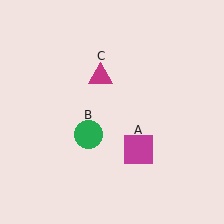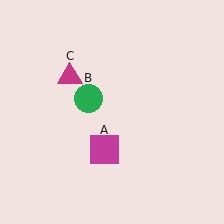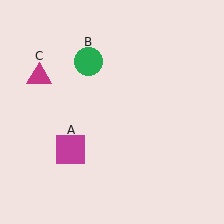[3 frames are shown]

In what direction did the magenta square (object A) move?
The magenta square (object A) moved left.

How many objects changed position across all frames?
3 objects changed position: magenta square (object A), green circle (object B), magenta triangle (object C).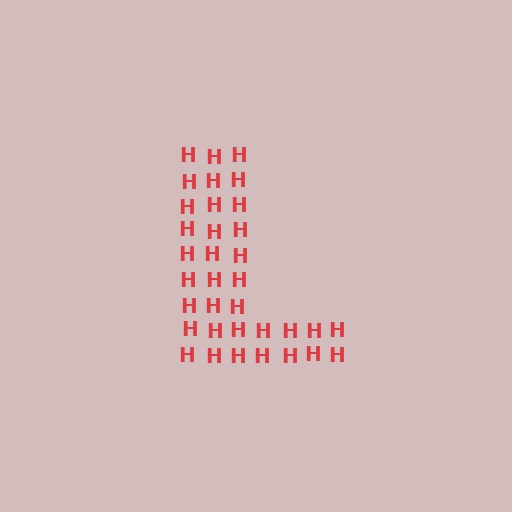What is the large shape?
The large shape is the letter L.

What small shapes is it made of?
It is made of small letter H's.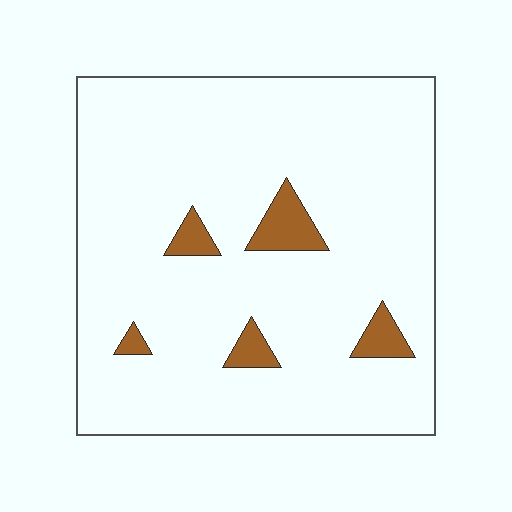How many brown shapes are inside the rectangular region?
5.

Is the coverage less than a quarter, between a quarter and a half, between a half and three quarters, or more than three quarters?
Less than a quarter.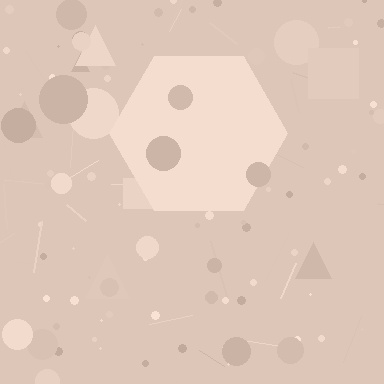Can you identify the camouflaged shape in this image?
The camouflaged shape is a hexagon.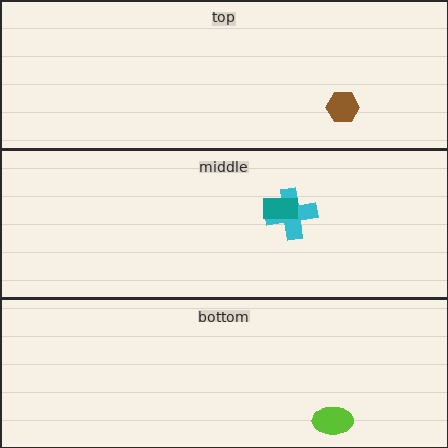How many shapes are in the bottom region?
1.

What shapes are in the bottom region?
The lime ellipse.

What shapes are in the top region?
The brown hexagon.